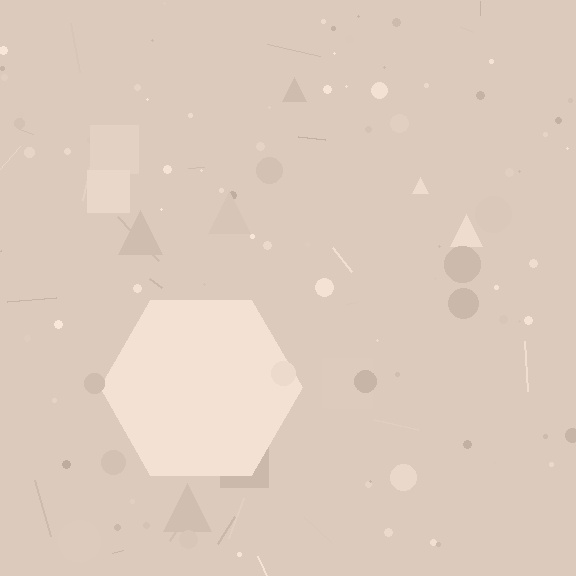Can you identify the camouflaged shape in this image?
The camouflaged shape is a hexagon.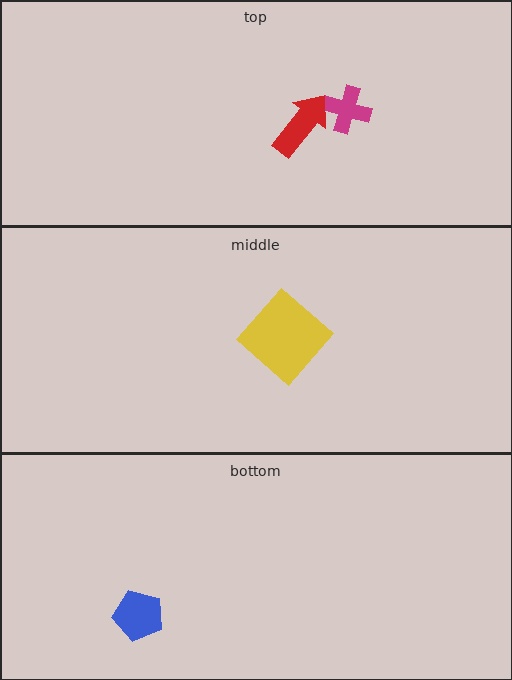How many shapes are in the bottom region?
1.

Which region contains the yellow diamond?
The middle region.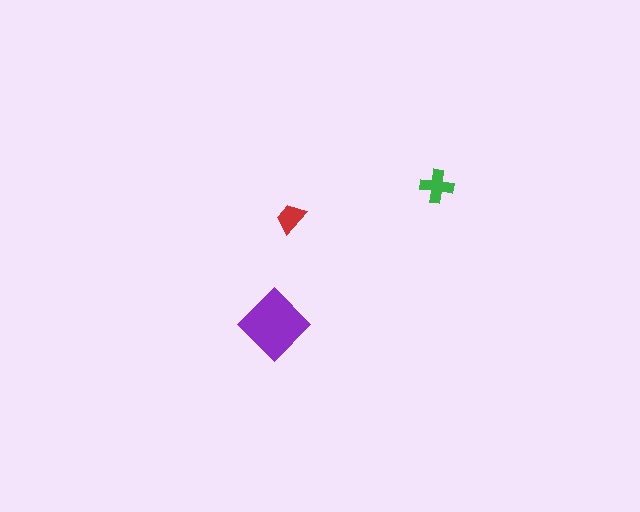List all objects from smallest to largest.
The red trapezoid, the green cross, the purple diamond.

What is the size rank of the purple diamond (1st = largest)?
1st.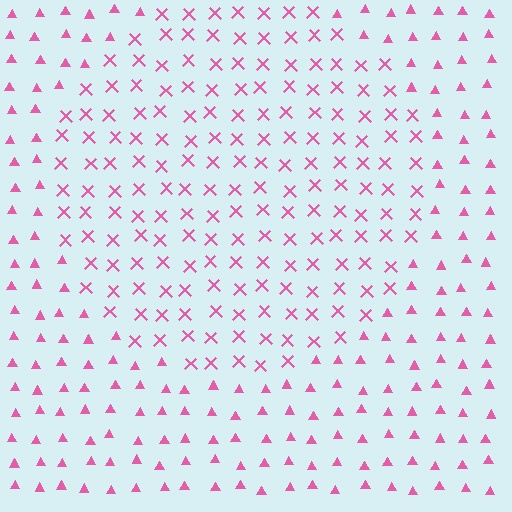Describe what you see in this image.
The image is filled with small pink elements arranged in a uniform grid. A circle-shaped region contains X marks, while the surrounding area contains triangles. The boundary is defined purely by the change in element shape.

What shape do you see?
I see a circle.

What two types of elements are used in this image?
The image uses X marks inside the circle region and triangles outside it.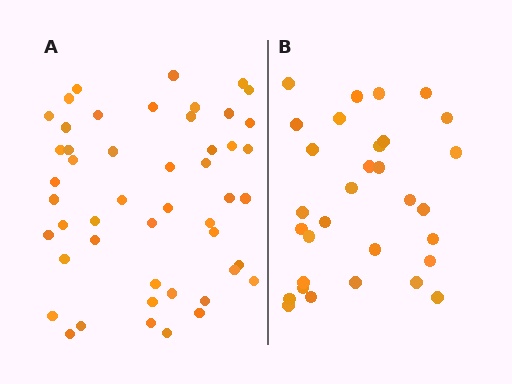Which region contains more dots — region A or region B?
Region A (the left region) has more dots.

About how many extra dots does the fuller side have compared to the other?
Region A has approximately 20 more dots than region B.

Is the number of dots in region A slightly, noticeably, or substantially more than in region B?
Region A has substantially more. The ratio is roughly 1.6 to 1.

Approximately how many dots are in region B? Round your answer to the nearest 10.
About 30 dots. (The exact count is 31, which rounds to 30.)